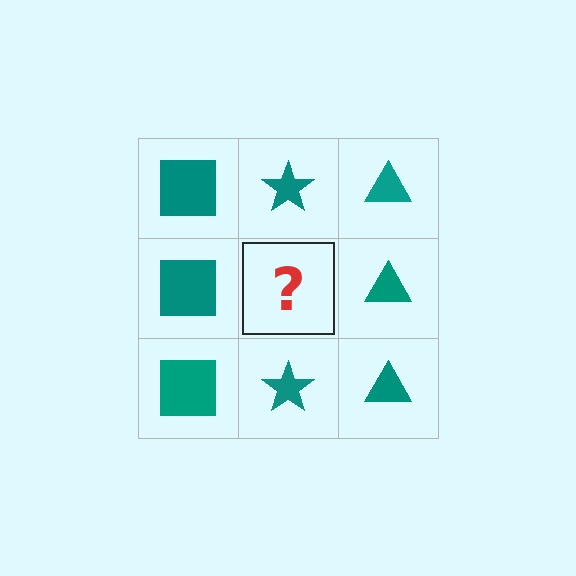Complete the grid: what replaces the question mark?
The question mark should be replaced with a teal star.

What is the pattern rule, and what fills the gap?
The rule is that each column has a consistent shape. The gap should be filled with a teal star.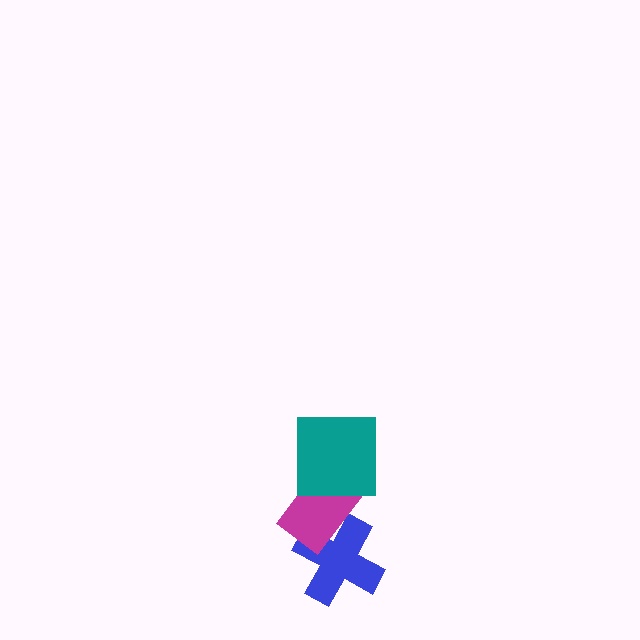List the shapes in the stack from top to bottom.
From top to bottom: the teal square, the magenta rectangle, the blue cross.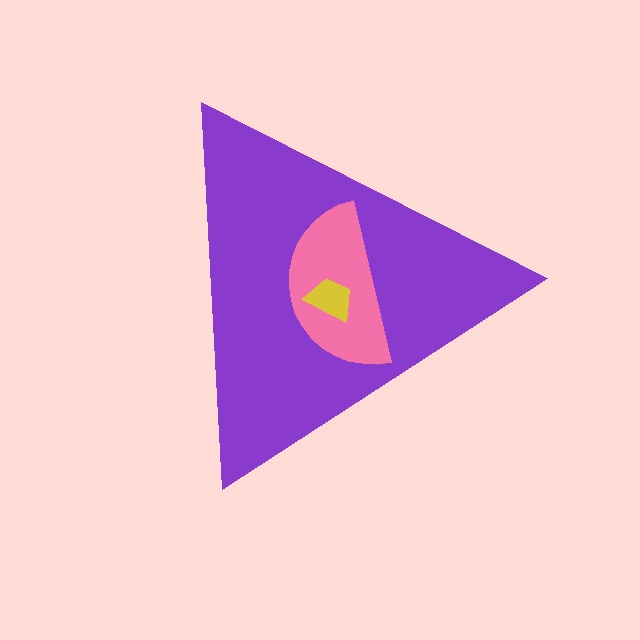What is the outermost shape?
The purple triangle.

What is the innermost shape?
The yellow trapezoid.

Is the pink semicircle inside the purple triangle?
Yes.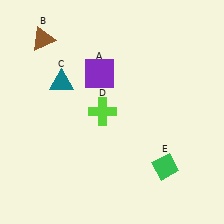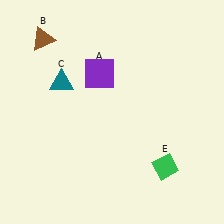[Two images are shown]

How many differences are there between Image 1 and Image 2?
There is 1 difference between the two images.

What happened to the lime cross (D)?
The lime cross (D) was removed in Image 2. It was in the top-left area of Image 1.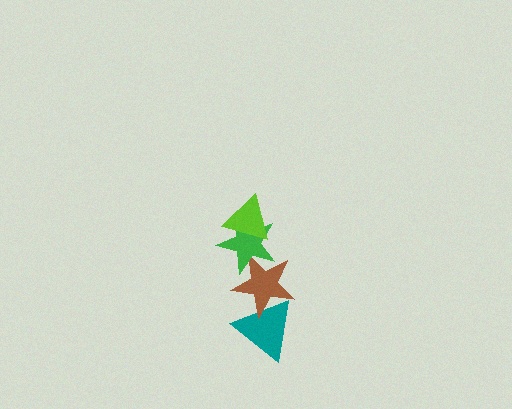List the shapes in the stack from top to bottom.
From top to bottom: the lime triangle, the green star, the brown star, the teal triangle.